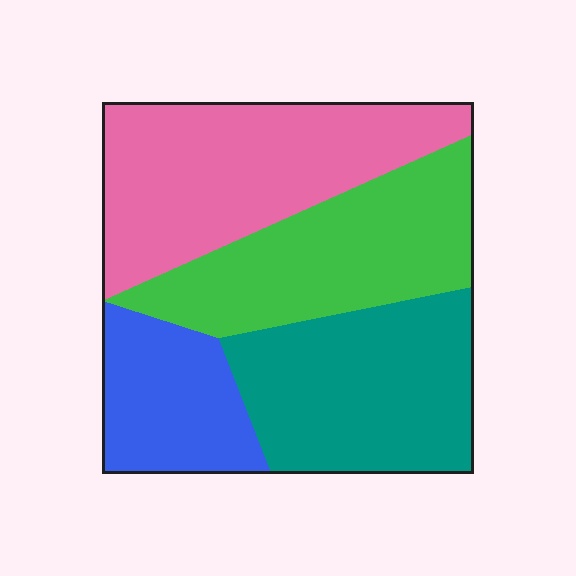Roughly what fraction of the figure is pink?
Pink takes up about one third (1/3) of the figure.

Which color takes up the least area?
Blue, at roughly 15%.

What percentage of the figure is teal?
Teal takes up about one quarter (1/4) of the figure.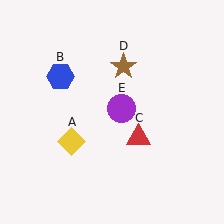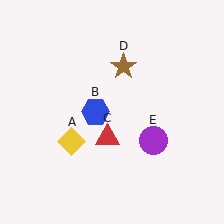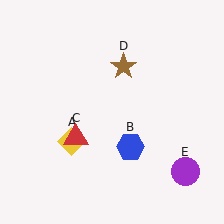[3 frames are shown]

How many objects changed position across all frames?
3 objects changed position: blue hexagon (object B), red triangle (object C), purple circle (object E).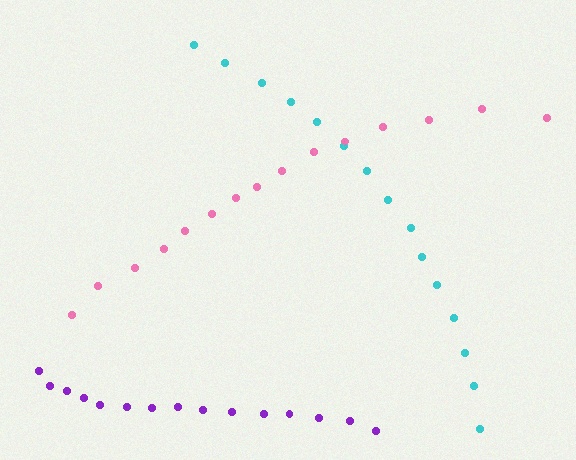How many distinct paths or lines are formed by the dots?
There are 3 distinct paths.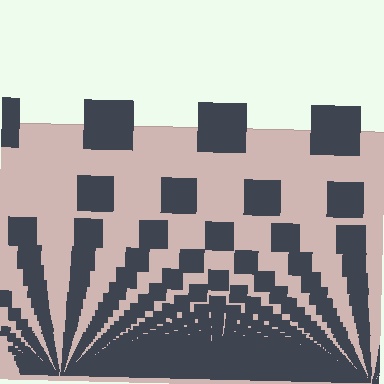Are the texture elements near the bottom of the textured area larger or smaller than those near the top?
Smaller. The gradient is inverted — elements near the bottom are smaller and denser.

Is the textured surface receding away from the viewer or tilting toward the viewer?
The surface appears to tilt toward the viewer. Texture elements get larger and sparser toward the top.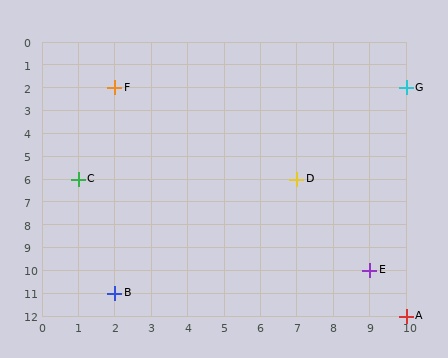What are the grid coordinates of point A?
Point A is at grid coordinates (10, 12).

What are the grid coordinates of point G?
Point G is at grid coordinates (10, 2).